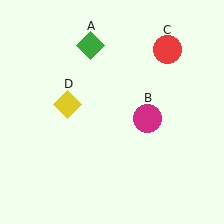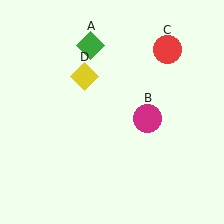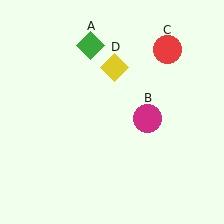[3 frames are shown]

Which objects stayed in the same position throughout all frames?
Green diamond (object A) and magenta circle (object B) and red circle (object C) remained stationary.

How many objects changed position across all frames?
1 object changed position: yellow diamond (object D).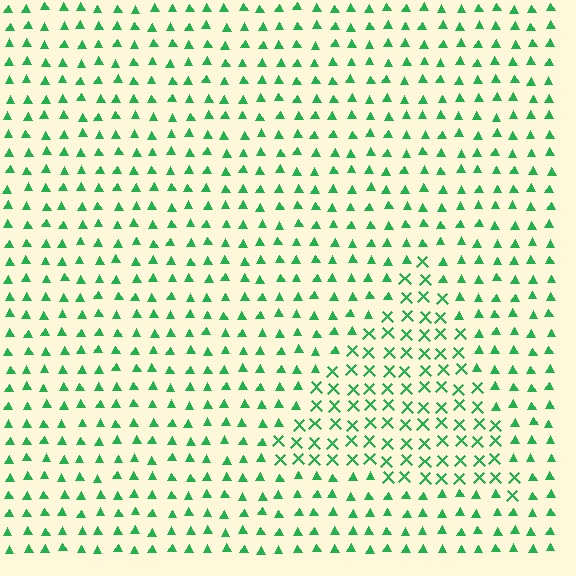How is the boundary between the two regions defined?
The boundary is defined by a change in element shape: X marks inside vs. triangles outside. All elements share the same color and spacing.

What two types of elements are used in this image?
The image uses X marks inside the triangle region and triangles outside it.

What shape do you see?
I see a triangle.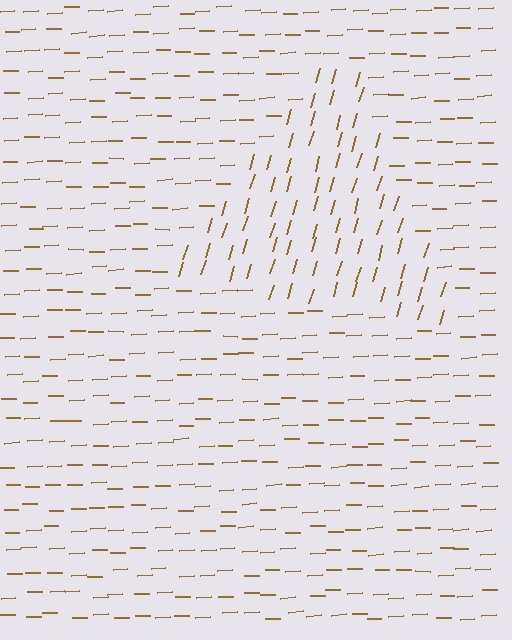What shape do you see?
I see a triangle.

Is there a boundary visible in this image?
Yes, there is a texture boundary formed by a change in line orientation.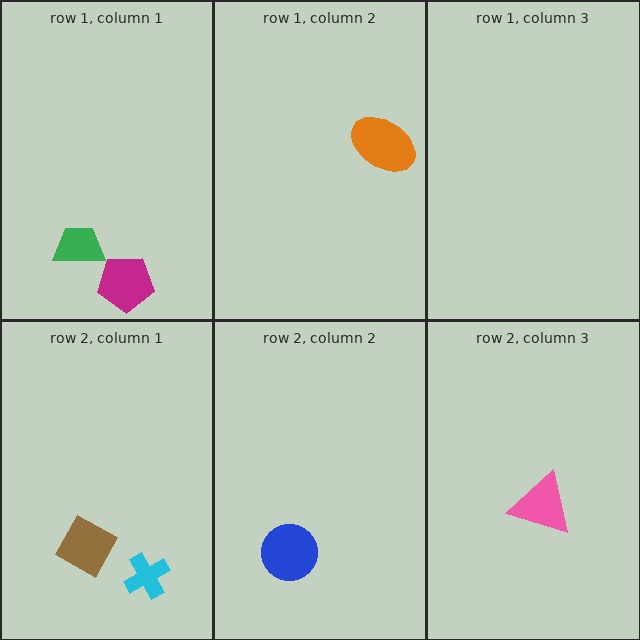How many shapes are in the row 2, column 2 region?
1.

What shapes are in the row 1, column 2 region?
The orange ellipse.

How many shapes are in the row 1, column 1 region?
2.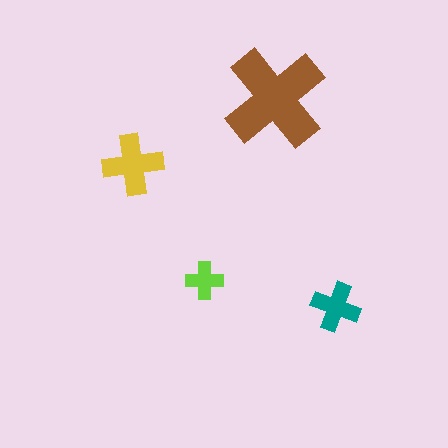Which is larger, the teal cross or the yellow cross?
The yellow one.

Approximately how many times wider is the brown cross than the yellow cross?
About 1.5 times wider.